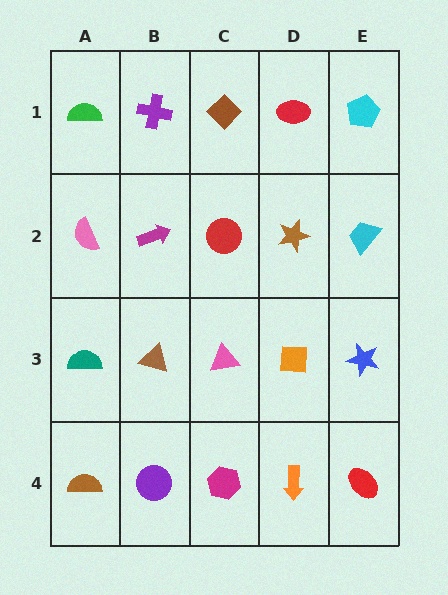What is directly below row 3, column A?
A brown semicircle.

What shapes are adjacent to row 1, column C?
A red circle (row 2, column C), a purple cross (row 1, column B), a red ellipse (row 1, column D).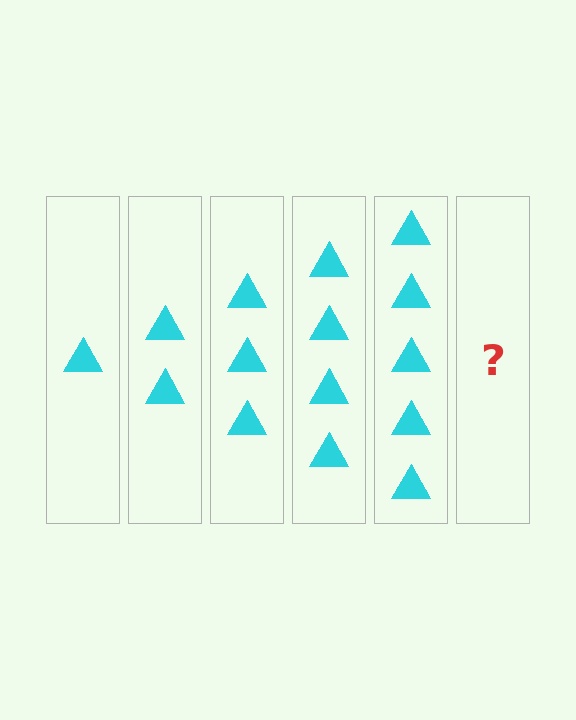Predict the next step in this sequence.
The next step is 6 triangles.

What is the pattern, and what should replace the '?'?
The pattern is that each step adds one more triangle. The '?' should be 6 triangles.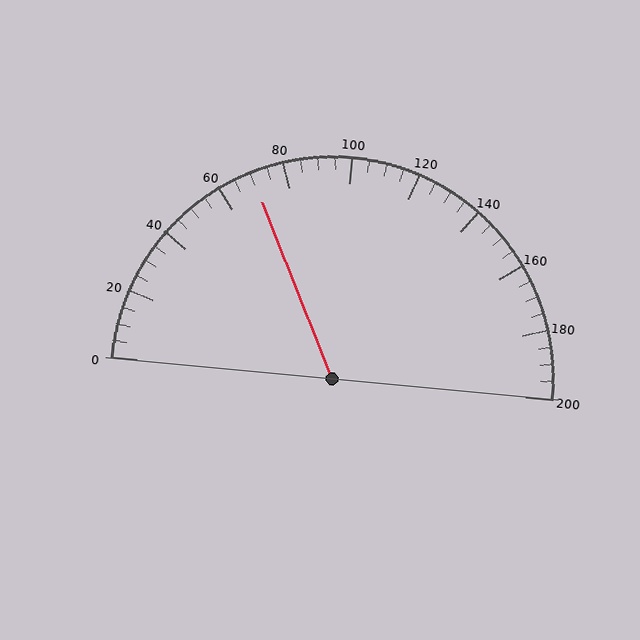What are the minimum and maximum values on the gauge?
The gauge ranges from 0 to 200.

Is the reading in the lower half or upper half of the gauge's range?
The reading is in the lower half of the range (0 to 200).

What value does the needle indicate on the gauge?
The needle indicates approximately 70.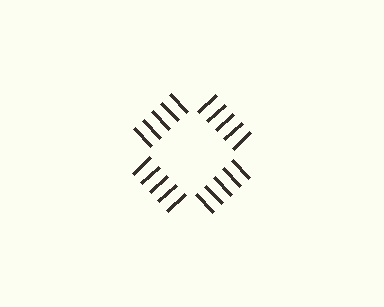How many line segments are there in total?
20 — 5 along each of the 4 edges.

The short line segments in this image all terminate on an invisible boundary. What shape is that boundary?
An illusory square — the line segments terminate on its edges but no continuous stroke is drawn.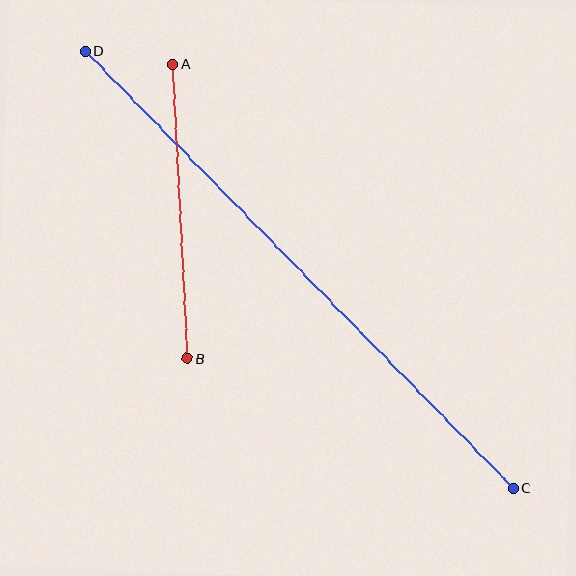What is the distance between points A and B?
The distance is approximately 295 pixels.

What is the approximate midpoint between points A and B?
The midpoint is at approximately (180, 211) pixels.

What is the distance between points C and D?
The distance is approximately 612 pixels.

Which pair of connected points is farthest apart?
Points C and D are farthest apart.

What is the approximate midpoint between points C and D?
The midpoint is at approximately (299, 270) pixels.